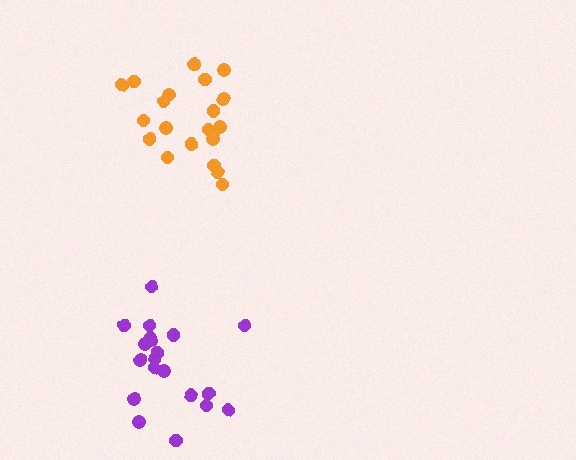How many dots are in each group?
Group 1: 20 dots, Group 2: 20 dots (40 total).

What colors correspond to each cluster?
The clusters are colored: orange, purple.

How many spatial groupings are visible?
There are 2 spatial groupings.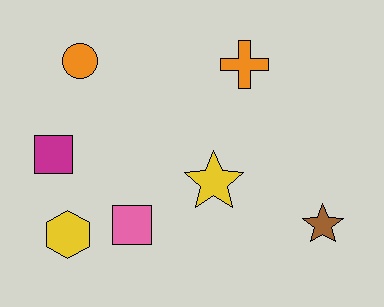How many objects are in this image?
There are 7 objects.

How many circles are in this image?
There is 1 circle.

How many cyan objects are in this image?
There are no cyan objects.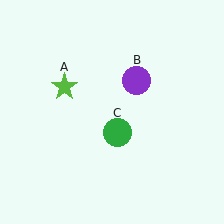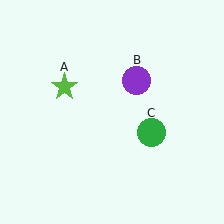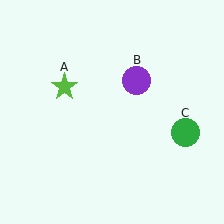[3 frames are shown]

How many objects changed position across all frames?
1 object changed position: green circle (object C).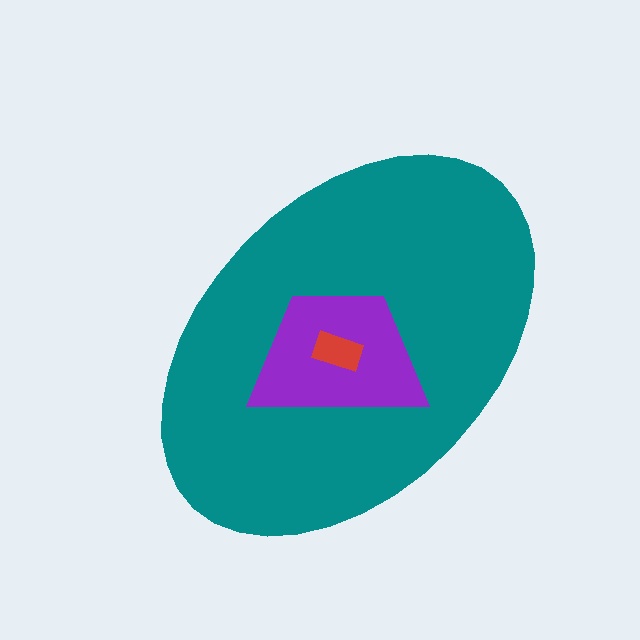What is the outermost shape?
The teal ellipse.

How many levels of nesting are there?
3.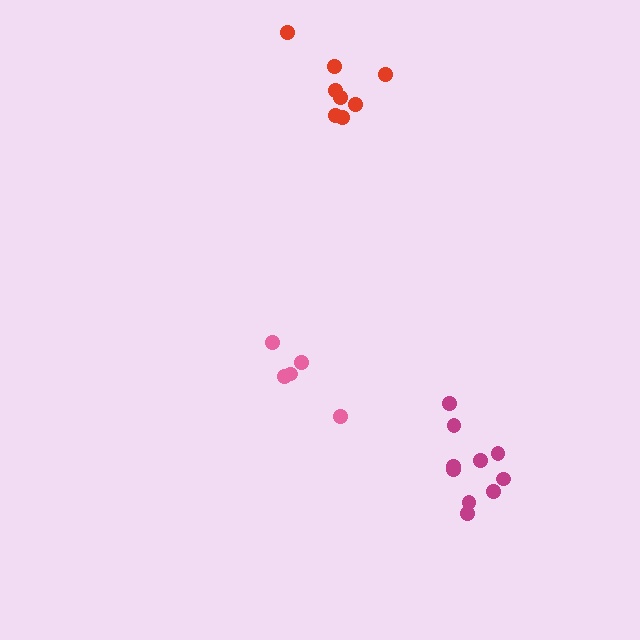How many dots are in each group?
Group 1: 8 dots, Group 2: 5 dots, Group 3: 10 dots (23 total).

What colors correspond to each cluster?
The clusters are colored: red, pink, magenta.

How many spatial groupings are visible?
There are 3 spatial groupings.